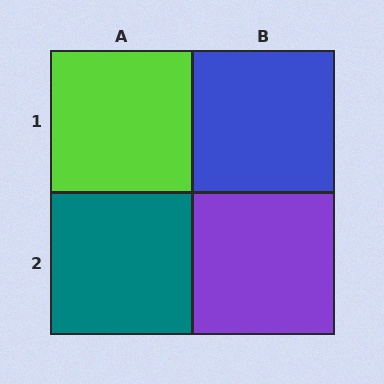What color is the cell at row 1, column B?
Blue.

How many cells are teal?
1 cell is teal.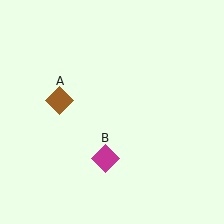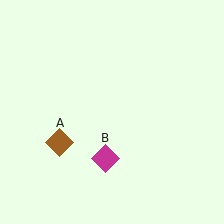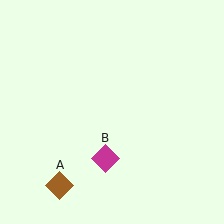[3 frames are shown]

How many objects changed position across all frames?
1 object changed position: brown diamond (object A).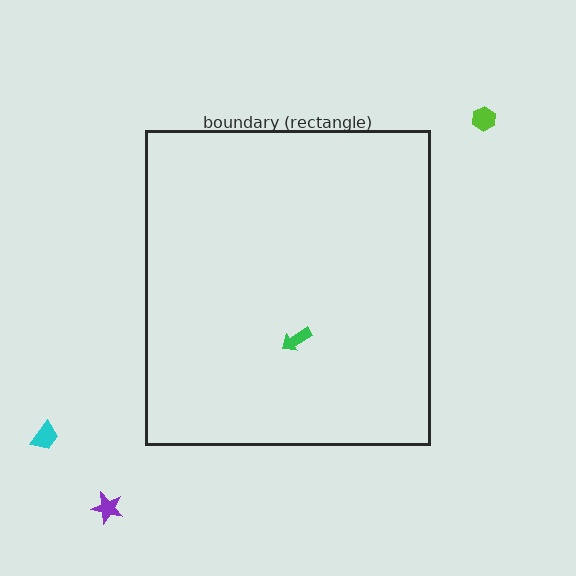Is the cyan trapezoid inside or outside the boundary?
Outside.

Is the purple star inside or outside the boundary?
Outside.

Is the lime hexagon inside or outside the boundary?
Outside.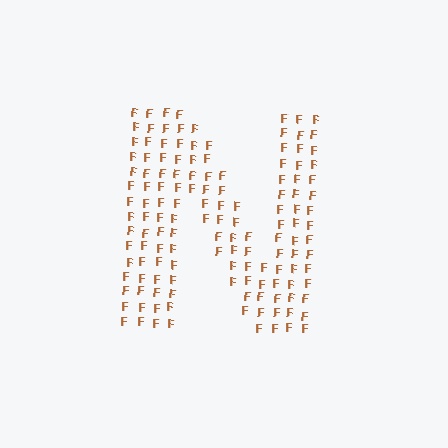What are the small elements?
The small elements are letter F's.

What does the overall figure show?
The overall figure shows the letter N.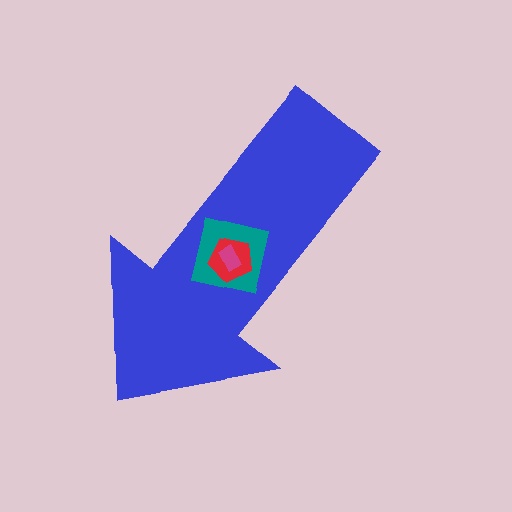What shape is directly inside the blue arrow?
The teal square.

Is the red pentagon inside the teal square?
Yes.